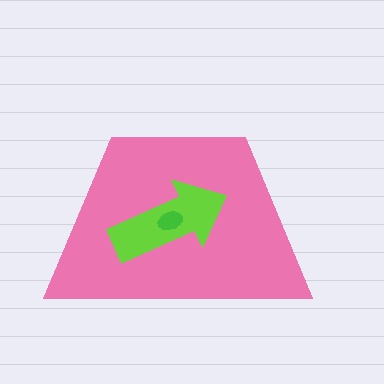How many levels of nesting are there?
3.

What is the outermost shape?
The pink trapezoid.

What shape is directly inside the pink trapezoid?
The lime arrow.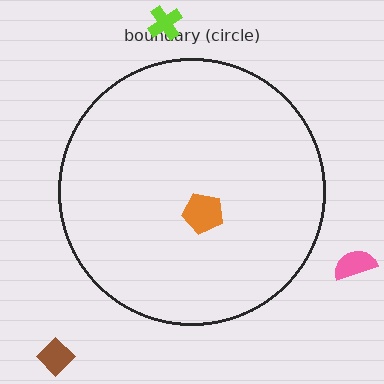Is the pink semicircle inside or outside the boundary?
Outside.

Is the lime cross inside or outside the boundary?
Outside.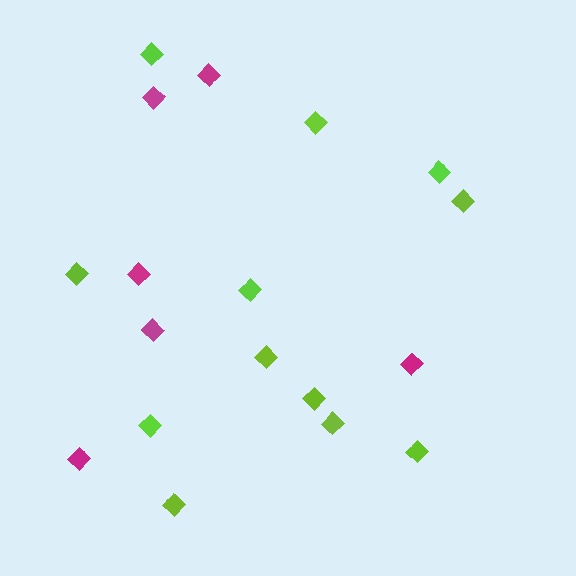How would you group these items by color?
There are 2 groups: one group of lime diamonds (12) and one group of magenta diamonds (6).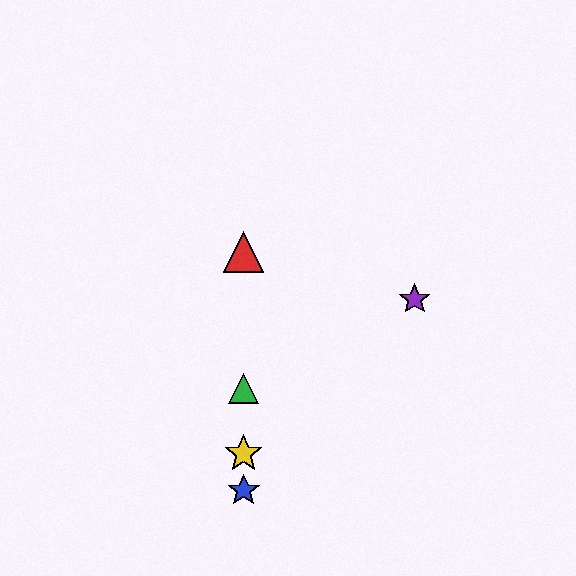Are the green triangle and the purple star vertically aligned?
No, the green triangle is at x≈244 and the purple star is at x≈415.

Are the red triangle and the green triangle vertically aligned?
Yes, both are at x≈244.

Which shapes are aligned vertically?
The red triangle, the blue star, the green triangle, the yellow star are aligned vertically.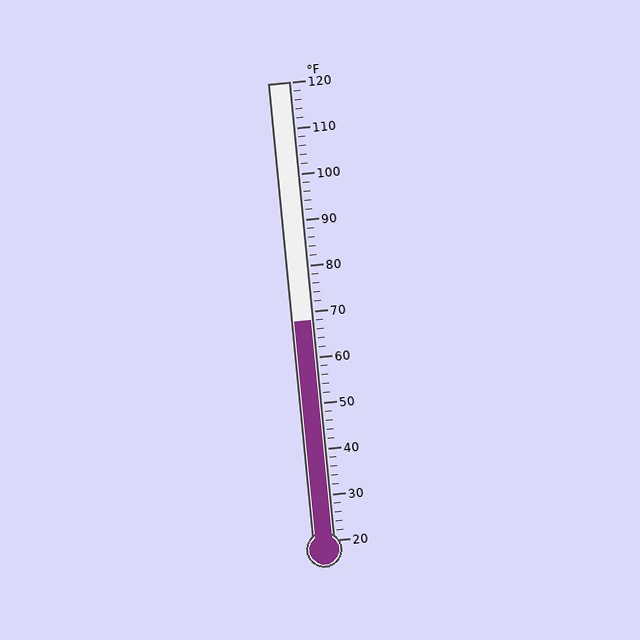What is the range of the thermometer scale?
The thermometer scale ranges from 20°F to 120°F.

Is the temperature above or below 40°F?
The temperature is above 40°F.